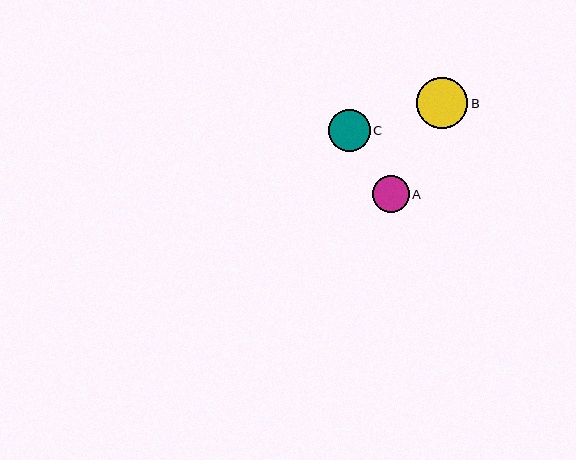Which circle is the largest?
Circle B is the largest with a size of approximately 51 pixels.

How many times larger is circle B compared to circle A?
Circle B is approximately 1.4 times the size of circle A.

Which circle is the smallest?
Circle A is the smallest with a size of approximately 37 pixels.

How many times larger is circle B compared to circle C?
Circle B is approximately 1.2 times the size of circle C.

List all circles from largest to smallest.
From largest to smallest: B, C, A.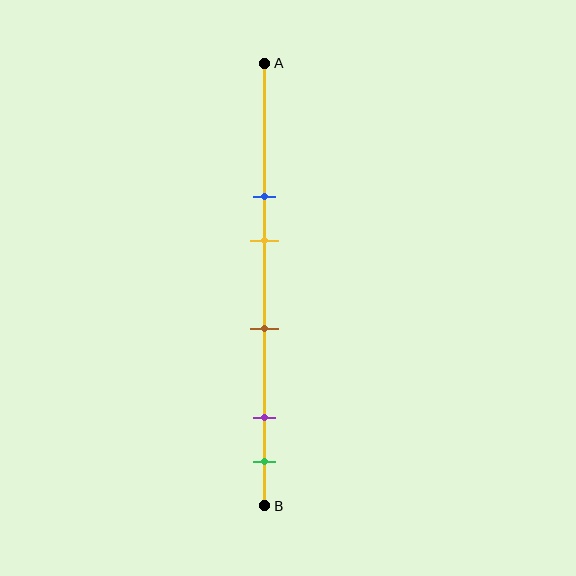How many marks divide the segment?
There are 5 marks dividing the segment.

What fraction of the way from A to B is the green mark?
The green mark is approximately 90% (0.9) of the way from A to B.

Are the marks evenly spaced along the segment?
No, the marks are not evenly spaced.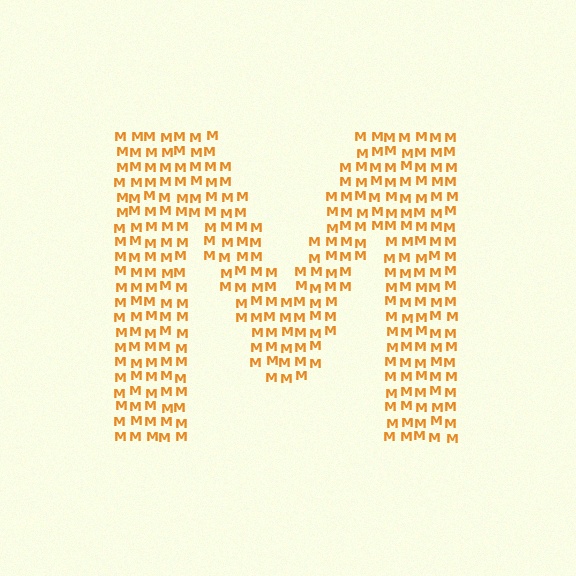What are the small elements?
The small elements are letter M's.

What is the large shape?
The large shape is the letter M.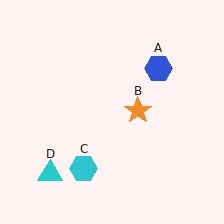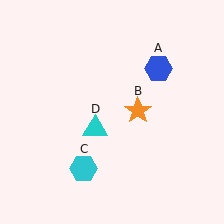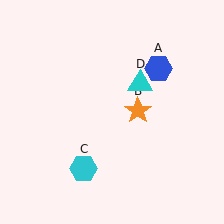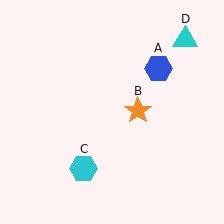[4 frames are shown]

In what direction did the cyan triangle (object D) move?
The cyan triangle (object D) moved up and to the right.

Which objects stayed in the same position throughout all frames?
Blue hexagon (object A) and orange star (object B) and cyan hexagon (object C) remained stationary.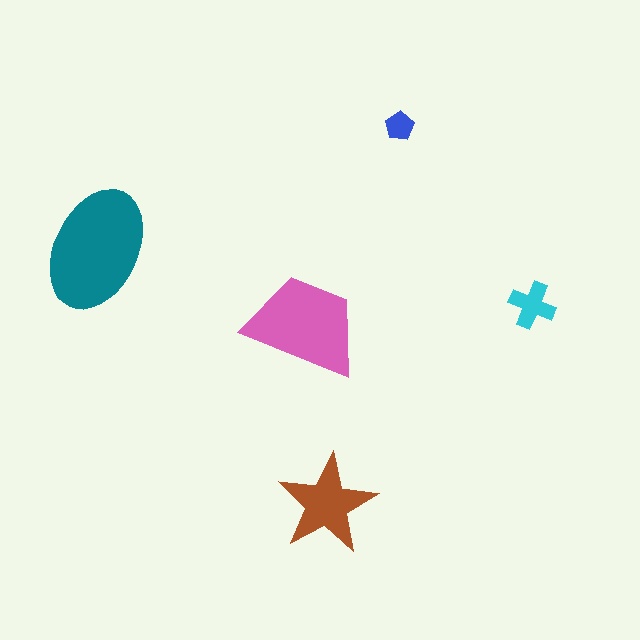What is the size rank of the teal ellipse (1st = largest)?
1st.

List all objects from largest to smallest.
The teal ellipse, the pink trapezoid, the brown star, the cyan cross, the blue pentagon.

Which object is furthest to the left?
The teal ellipse is leftmost.